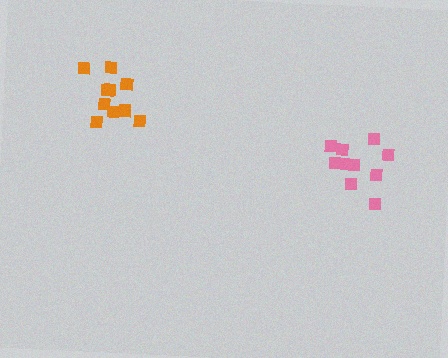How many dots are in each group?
Group 1: 10 dots, Group 2: 10 dots (20 total).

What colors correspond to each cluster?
The clusters are colored: pink, orange.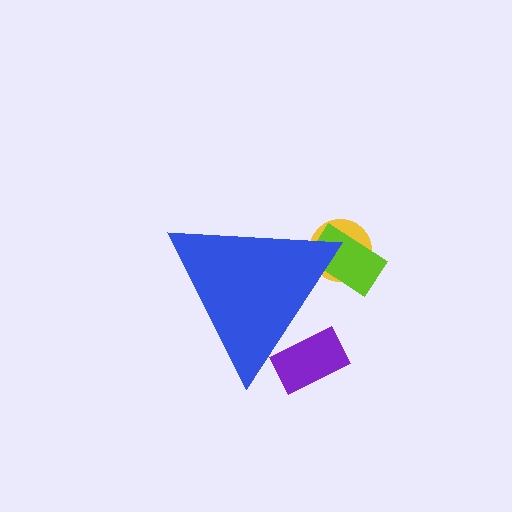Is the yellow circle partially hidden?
Yes, the yellow circle is partially hidden behind the blue triangle.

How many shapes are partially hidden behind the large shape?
3 shapes are partially hidden.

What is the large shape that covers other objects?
A blue triangle.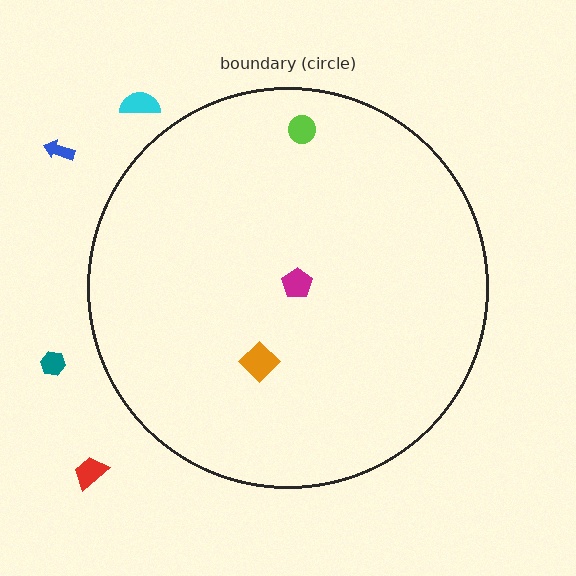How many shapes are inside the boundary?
3 inside, 4 outside.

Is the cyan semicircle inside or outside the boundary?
Outside.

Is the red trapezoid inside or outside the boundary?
Outside.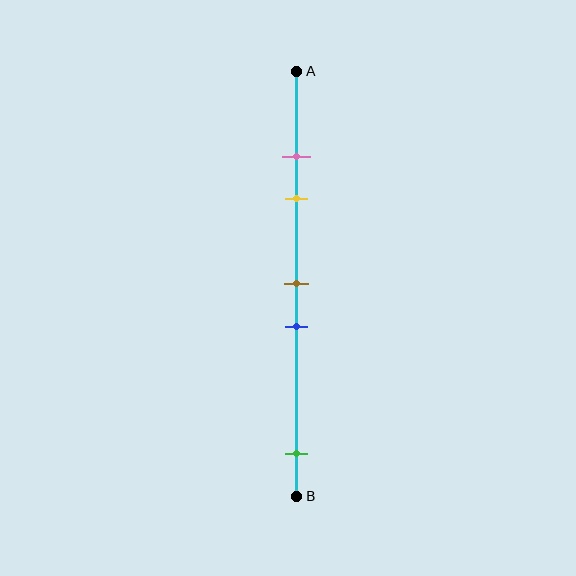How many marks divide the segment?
There are 5 marks dividing the segment.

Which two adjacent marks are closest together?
The pink and yellow marks are the closest adjacent pair.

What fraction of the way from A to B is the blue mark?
The blue mark is approximately 60% (0.6) of the way from A to B.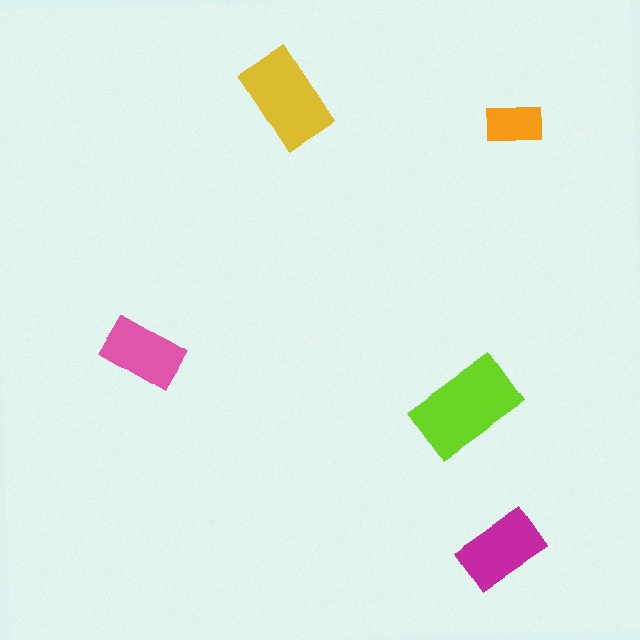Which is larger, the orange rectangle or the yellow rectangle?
The yellow one.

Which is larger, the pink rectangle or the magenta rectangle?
The magenta one.